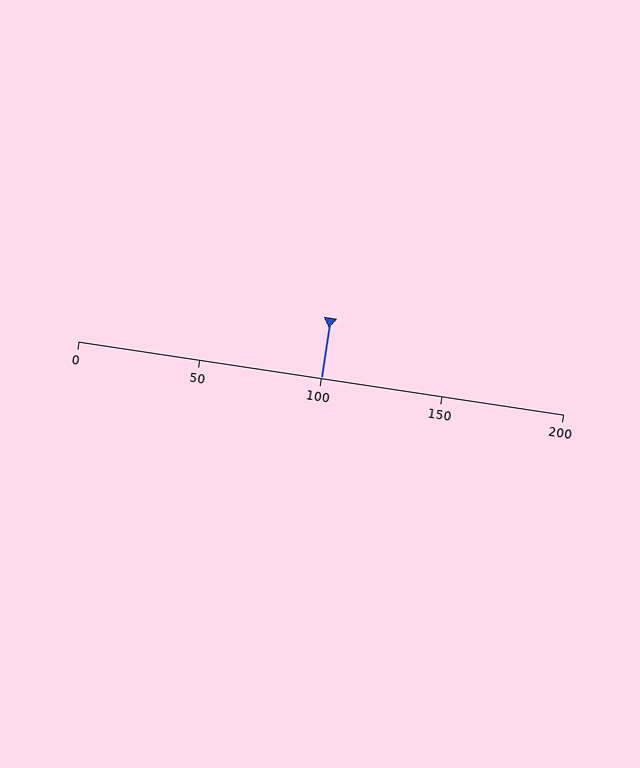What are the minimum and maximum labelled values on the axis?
The axis runs from 0 to 200.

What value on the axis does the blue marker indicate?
The marker indicates approximately 100.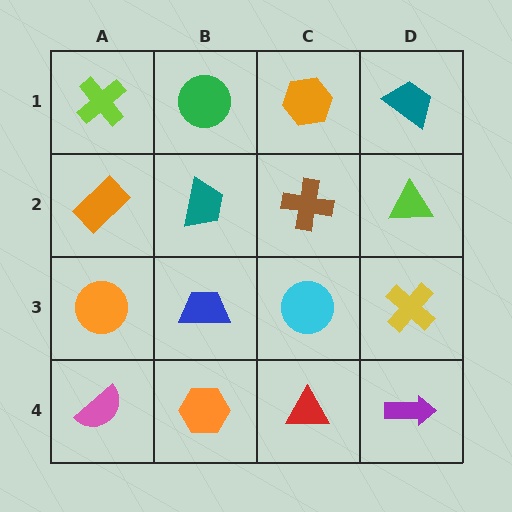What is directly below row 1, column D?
A lime triangle.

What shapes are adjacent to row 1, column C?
A brown cross (row 2, column C), a green circle (row 1, column B), a teal trapezoid (row 1, column D).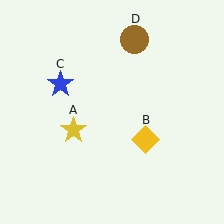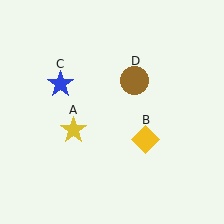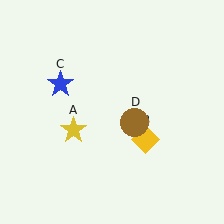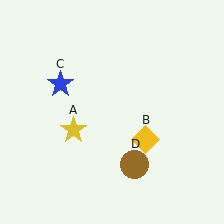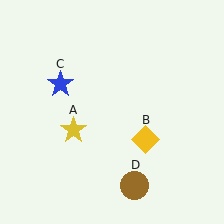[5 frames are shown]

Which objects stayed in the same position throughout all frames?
Yellow star (object A) and yellow diamond (object B) and blue star (object C) remained stationary.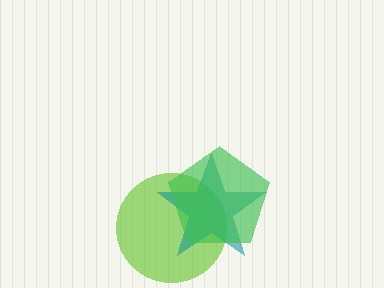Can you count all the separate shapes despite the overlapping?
Yes, there are 3 separate shapes.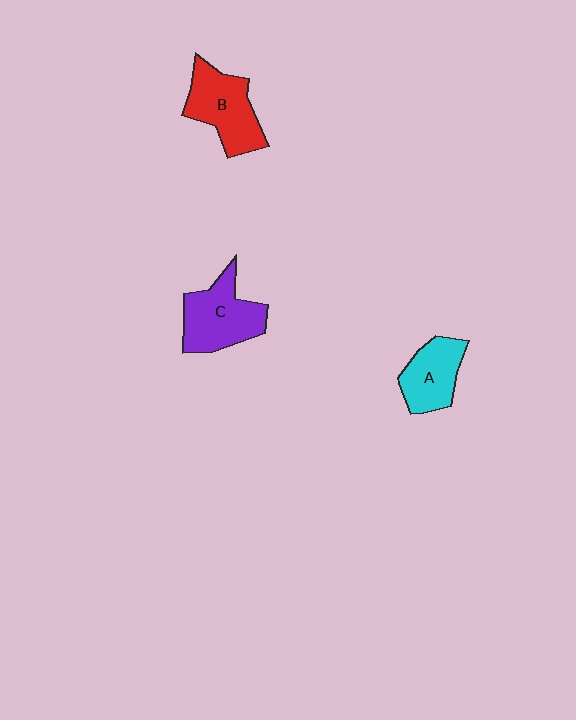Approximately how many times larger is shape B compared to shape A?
Approximately 1.3 times.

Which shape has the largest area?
Shape C (purple).